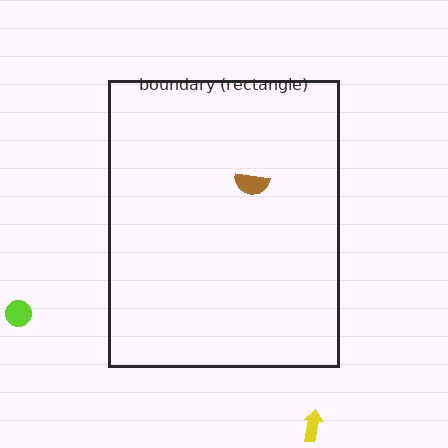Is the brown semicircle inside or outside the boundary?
Inside.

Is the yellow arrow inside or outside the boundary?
Outside.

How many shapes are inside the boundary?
1 inside, 2 outside.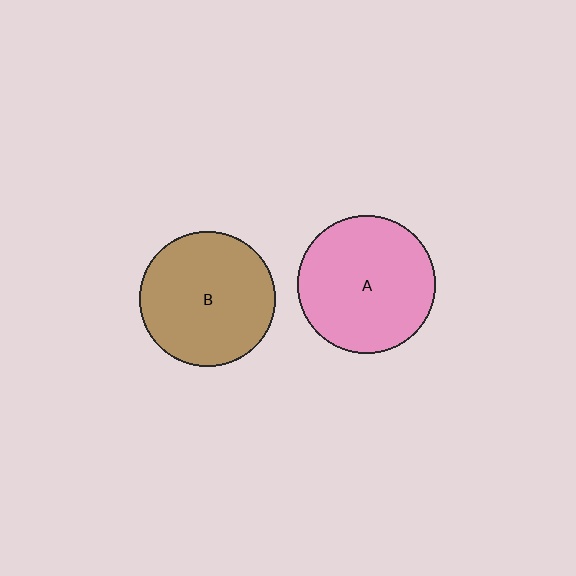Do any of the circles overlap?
No, none of the circles overlap.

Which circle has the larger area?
Circle A (pink).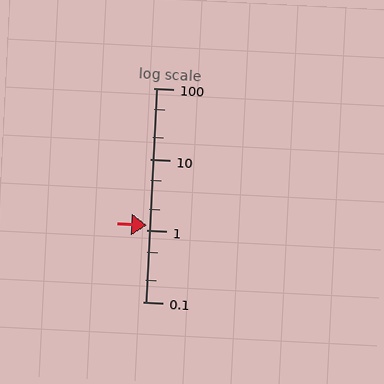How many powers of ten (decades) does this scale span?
The scale spans 3 decades, from 0.1 to 100.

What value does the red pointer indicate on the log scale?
The pointer indicates approximately 1.2.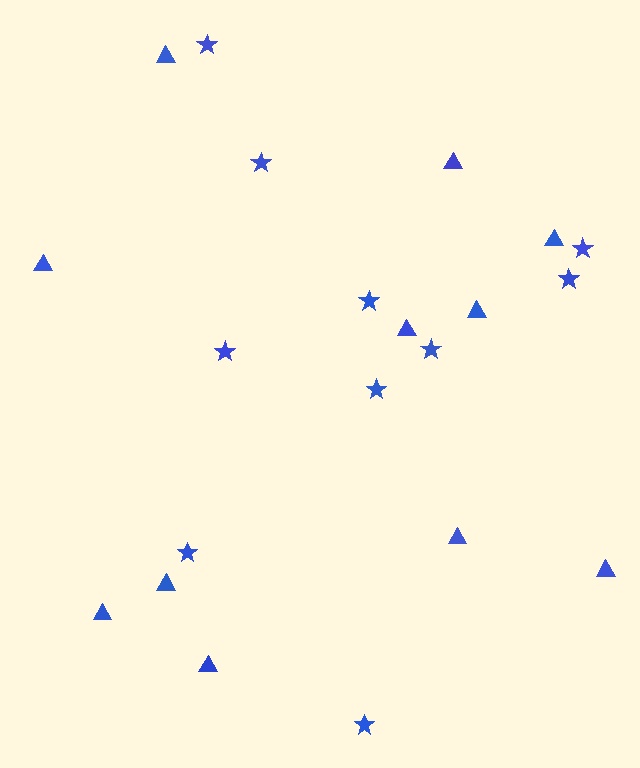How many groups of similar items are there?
There are 2 groups: one group of stars (10) and one group of triangles (11).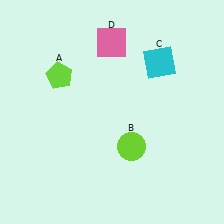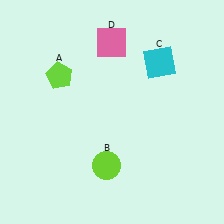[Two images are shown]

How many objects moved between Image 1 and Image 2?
1 object moved between the two images.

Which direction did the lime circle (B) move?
The lime circle (B) moved left.